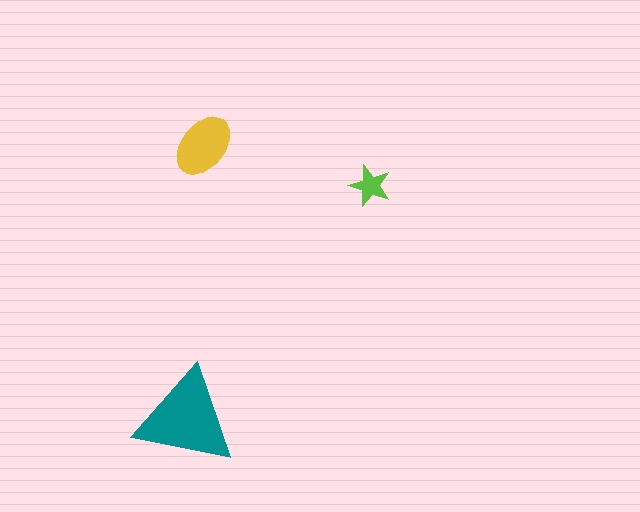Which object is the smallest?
The lime star.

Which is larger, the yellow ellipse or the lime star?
The yellow ellipse.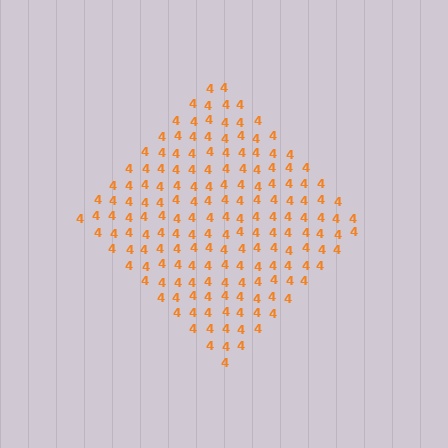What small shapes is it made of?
It is made of small digit 4's.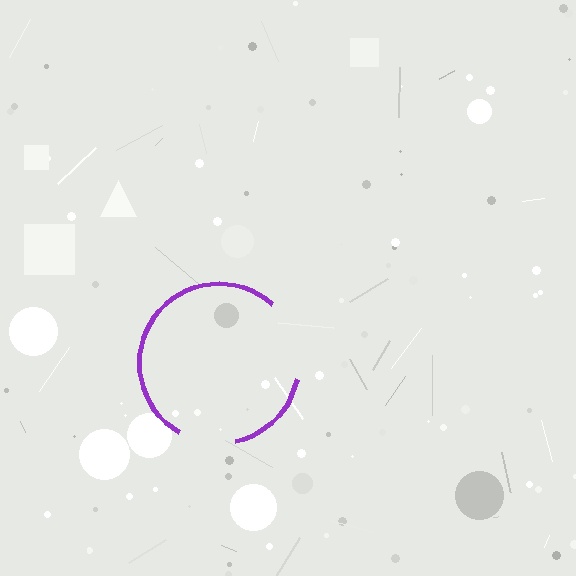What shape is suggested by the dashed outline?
The dashed outline suggests a circle.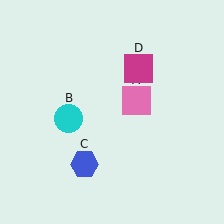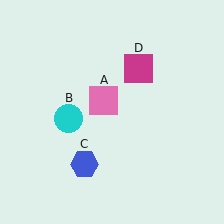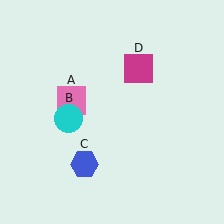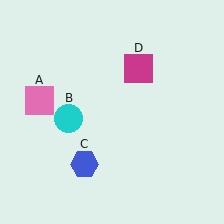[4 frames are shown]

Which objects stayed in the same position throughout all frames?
Cyan circle (object B) and blue hexagon (object C) and magenta square (object D) remained stationary.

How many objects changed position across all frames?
1 object changed position: pink square (object A).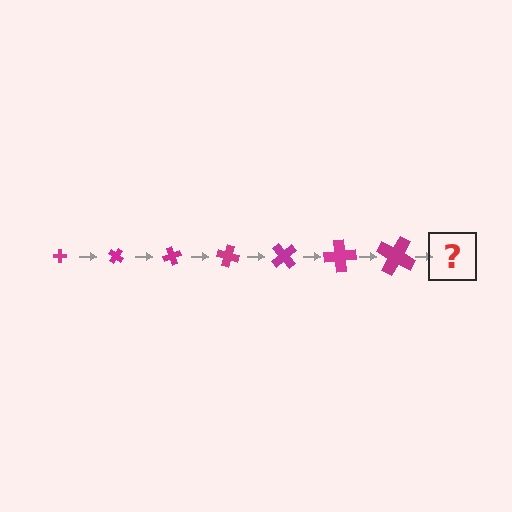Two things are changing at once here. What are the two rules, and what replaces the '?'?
The two rules are that the cross grows larger each step and it rotates 35 degrees each step. The '?' should be a cross, larger than the previous one and rotated 245 degrees from the start.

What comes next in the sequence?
The next element should be a cross, larger than the previous one and rotated 245 degrees from the start.